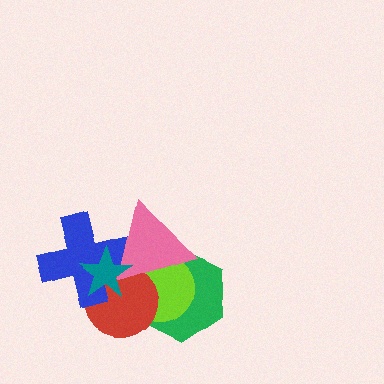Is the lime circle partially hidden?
Yes, it is partially covered by another shape.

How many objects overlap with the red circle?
5 objects overlap with the red circle.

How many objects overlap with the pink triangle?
5 objects overlap with the pink triangle.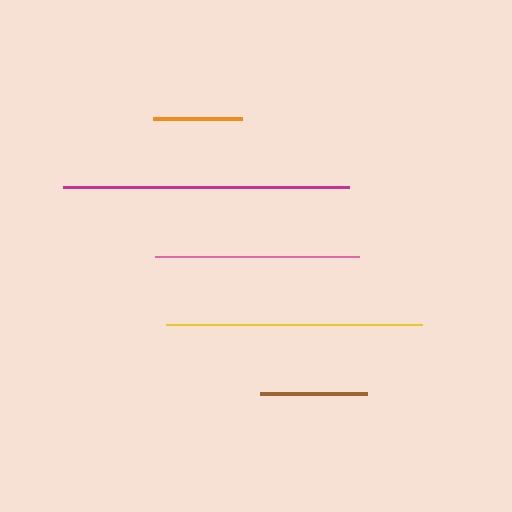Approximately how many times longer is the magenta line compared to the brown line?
The magenta line is approximately 2.7 times the length of the brown line.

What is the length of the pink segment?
The pink segment is approximately 204 pixels long.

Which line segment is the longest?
The magenta line is the longest at approximately 287 pixels.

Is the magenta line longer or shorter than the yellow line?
The magenta line is longer than the yellow line.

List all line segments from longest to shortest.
From longest to shortest: magenta, yellow, pink, brown, orange.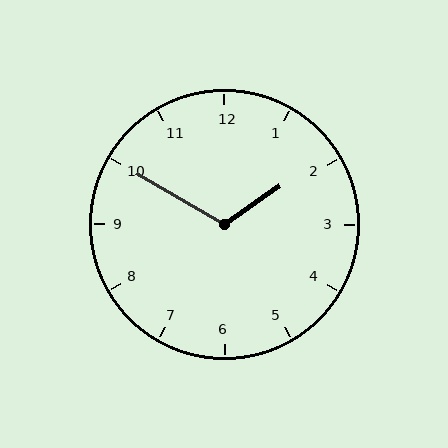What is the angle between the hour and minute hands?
Approximately 115 degrees.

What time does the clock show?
1:50.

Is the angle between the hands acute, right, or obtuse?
It is obtuse.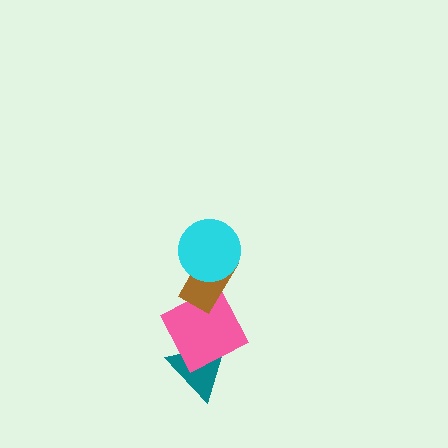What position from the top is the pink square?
The pink square is 3rd from the top.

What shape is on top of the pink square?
The brown rectangle is on top of the pink square.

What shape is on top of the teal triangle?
The pink square is on top of the teal triangle.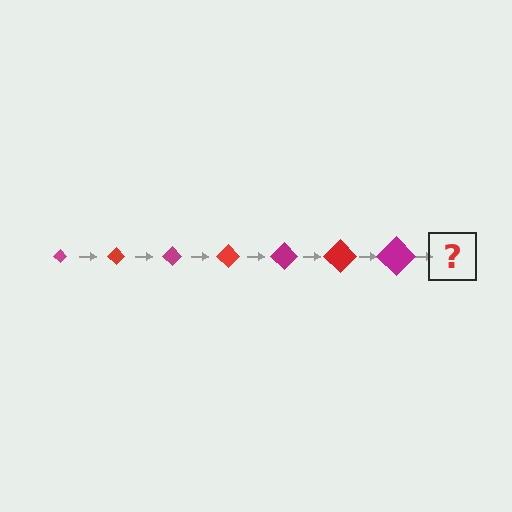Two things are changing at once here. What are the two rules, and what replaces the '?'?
The two rules are that the diamond grows larger each step and the color cycles through magenta and red. The '?' should be a red diamond, larger than the previous one.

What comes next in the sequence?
The next element should be a red diamond, larger than the previous one.